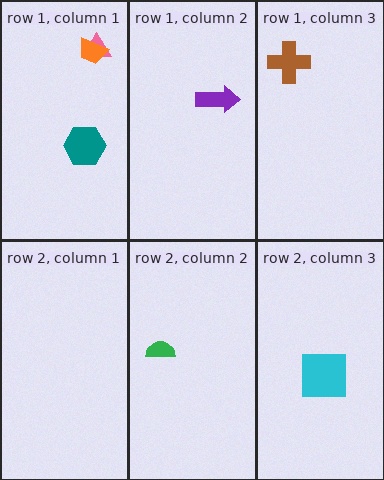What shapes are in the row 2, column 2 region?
The green semicircle.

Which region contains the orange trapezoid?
The row 1, column 1 region.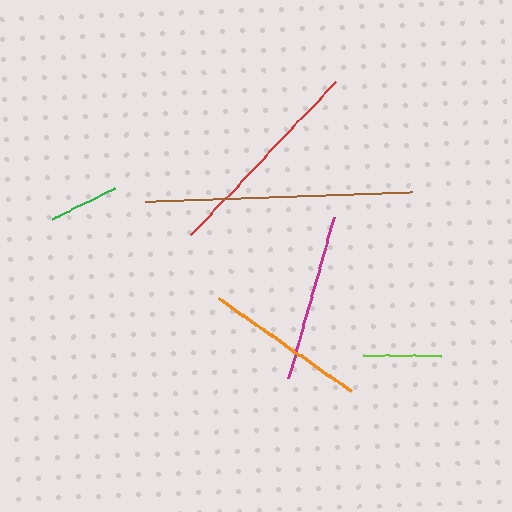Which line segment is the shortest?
The green line is the shortest at approximately 70 pixels.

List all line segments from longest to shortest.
From longest to shortest: brown, red, magenta, orange, lime, green.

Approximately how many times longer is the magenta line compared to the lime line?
The magenta line is approximately 2.2 times the length of the lime line.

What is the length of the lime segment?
The lime segment is approximately 78 pixels long.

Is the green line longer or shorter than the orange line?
The orange line is longer than the green line.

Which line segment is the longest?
The brown line is the longest at approximately 267 pixels.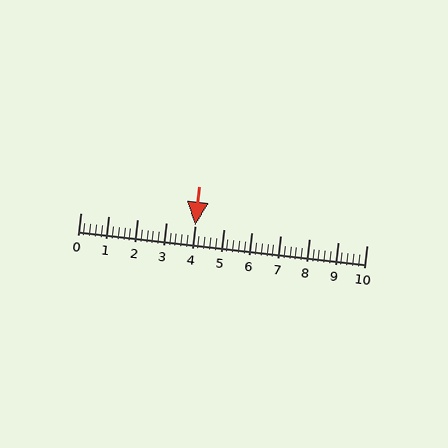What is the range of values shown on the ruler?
The ruler shows values from 0 to 10.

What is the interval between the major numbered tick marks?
The major tick marks are spaced 1 units apart.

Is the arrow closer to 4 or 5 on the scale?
The arrow is closer to 4.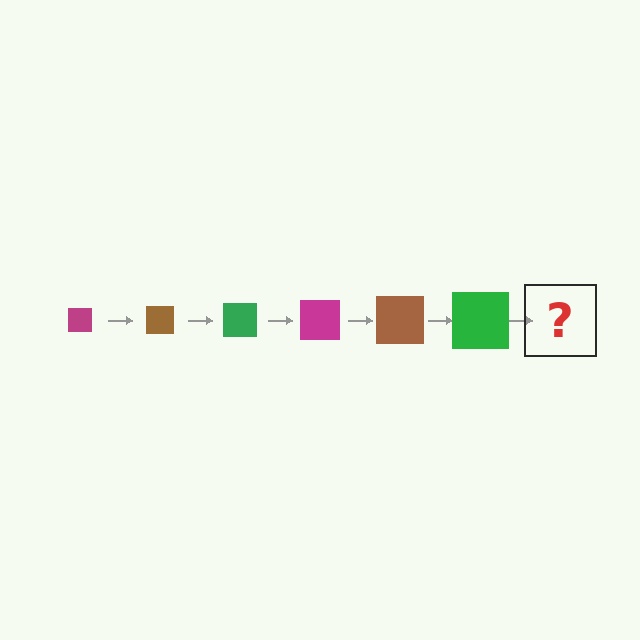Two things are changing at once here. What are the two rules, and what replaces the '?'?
The two rules are that the square grows larger each step and the color cycles through magenta, brown, and green. The '?' should be a magenta square, larger than the previous one.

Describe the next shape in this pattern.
It should be a magenta square, larger than the previous one.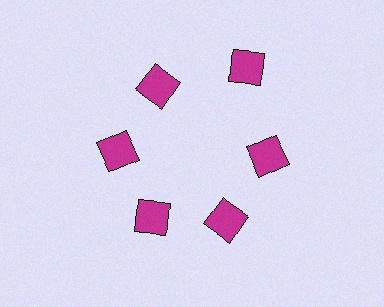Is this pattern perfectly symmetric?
No. The 6 magenta diamonds are arranged in a ring, but one element near the 1 o'clock position is pushed outward from the center, breaking the 6-fold rotational symmetry.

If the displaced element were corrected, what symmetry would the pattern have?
It would have 6-fold rotational symmetry — the pattern would map onto itself every 60 degrees.